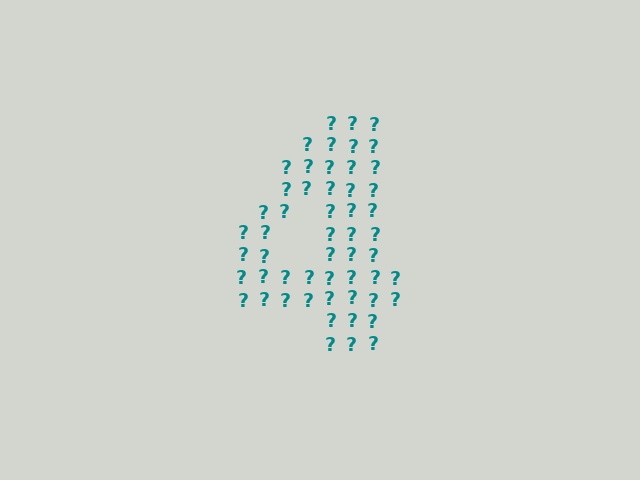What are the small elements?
The small elements are question marks.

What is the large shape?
The large shape is the digit 4.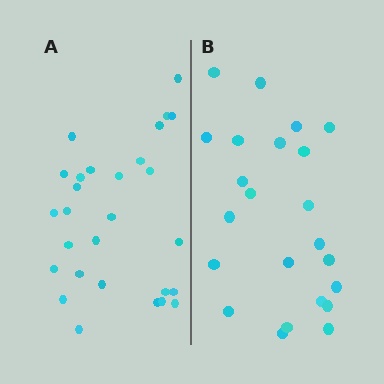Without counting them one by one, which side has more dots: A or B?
Region A (the left region) has more dots.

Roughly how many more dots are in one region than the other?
Region A has about 5 more dots than region B.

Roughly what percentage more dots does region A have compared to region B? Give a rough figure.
About 20% more.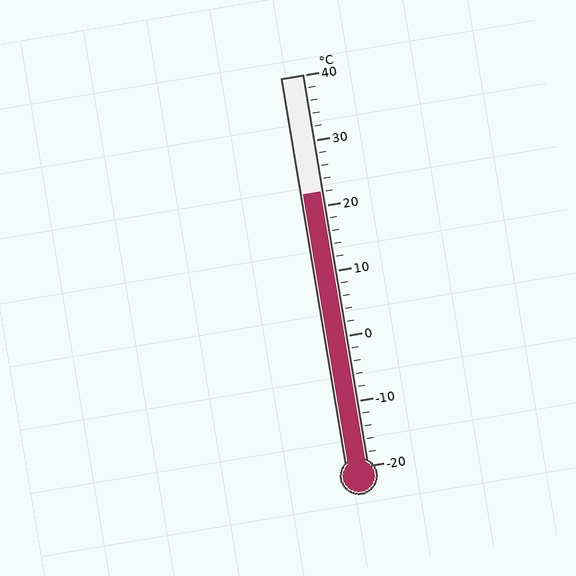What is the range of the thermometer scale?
The thermometer scale ranges from -20°C to 40°C.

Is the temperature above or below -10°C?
The temperature is above -10°C.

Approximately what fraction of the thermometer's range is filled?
The thermometer is filled to approximately 70% of its range.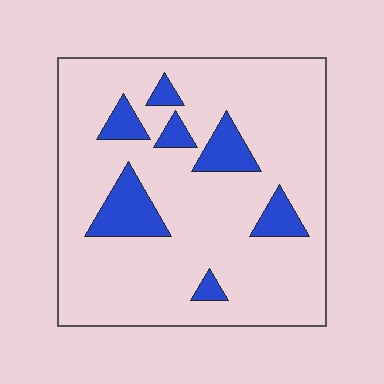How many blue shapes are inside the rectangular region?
7.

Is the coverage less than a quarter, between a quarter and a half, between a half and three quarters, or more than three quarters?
Less than a quarter.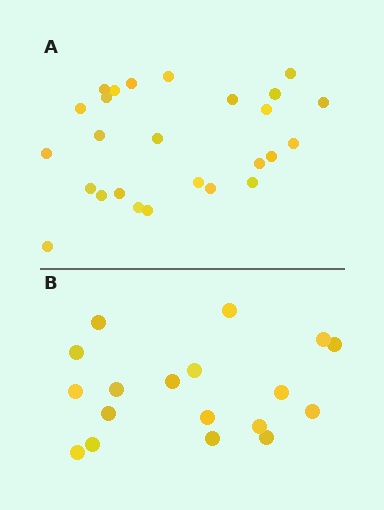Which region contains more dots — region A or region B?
Region A (the top region) has more dots.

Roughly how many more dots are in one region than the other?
Region A has roughly 8 or so more dots than region B.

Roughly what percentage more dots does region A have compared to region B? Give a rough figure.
About 45% more.